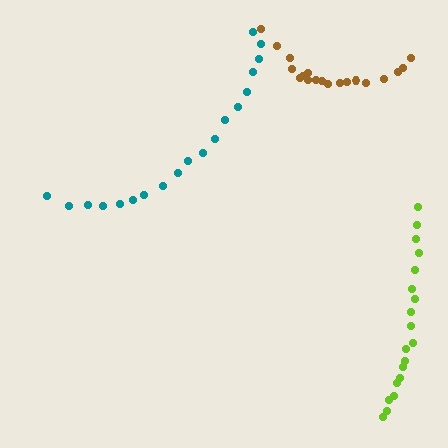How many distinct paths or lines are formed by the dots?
There are 3 distinct paths.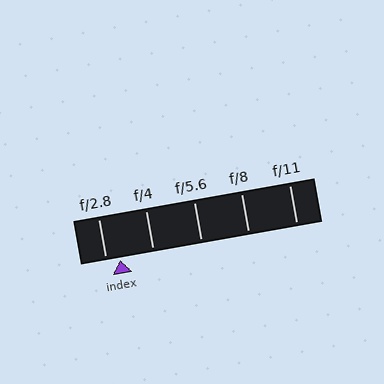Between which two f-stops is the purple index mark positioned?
The index mark is between f/2.8 and f/4.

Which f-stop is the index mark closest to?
The index mark is closest to f/2.8.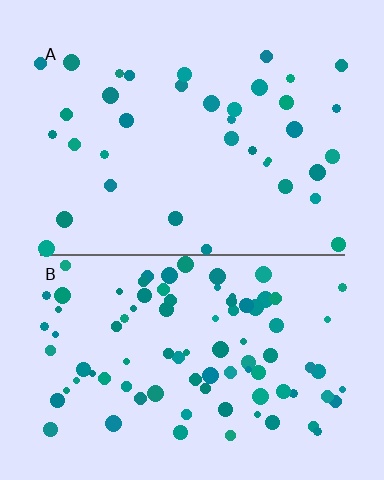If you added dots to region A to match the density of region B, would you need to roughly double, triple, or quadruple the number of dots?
Approximately double.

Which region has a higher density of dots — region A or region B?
B (the bottom).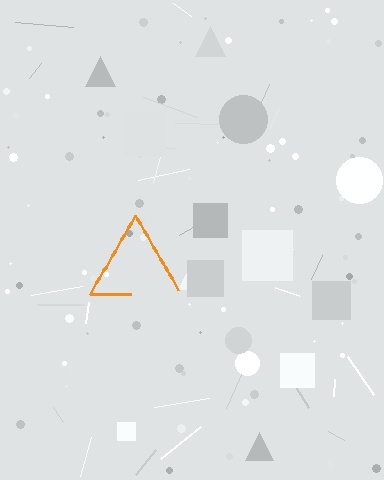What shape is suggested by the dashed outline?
The dashed outline suggests a triangle.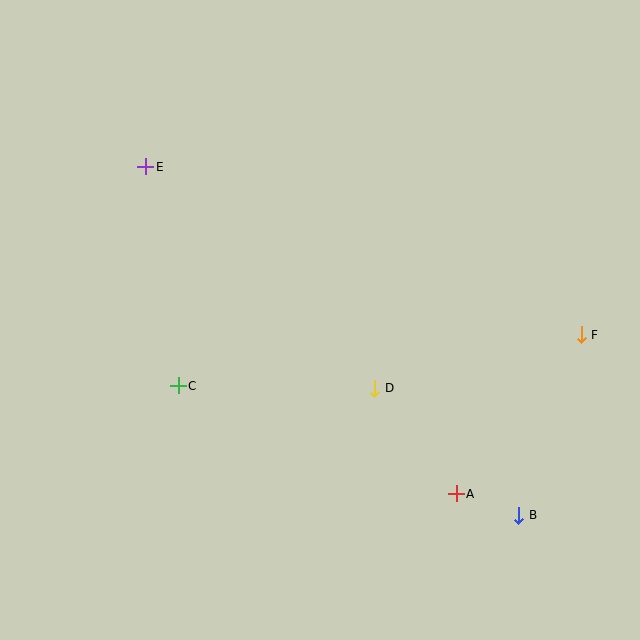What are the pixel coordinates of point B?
Point B is at (519, 515).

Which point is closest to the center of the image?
Point D at (375, 388) is closest to the center.